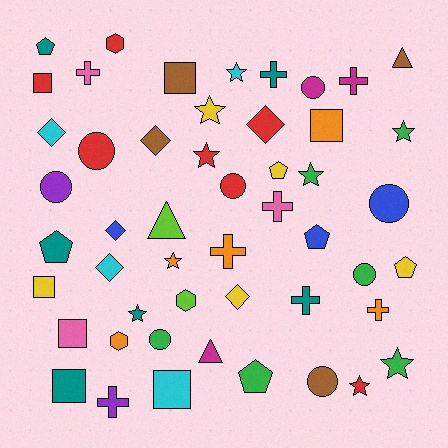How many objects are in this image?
There are 50 objects.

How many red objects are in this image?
There are 7 red objects.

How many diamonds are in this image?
There are 6 diamonds.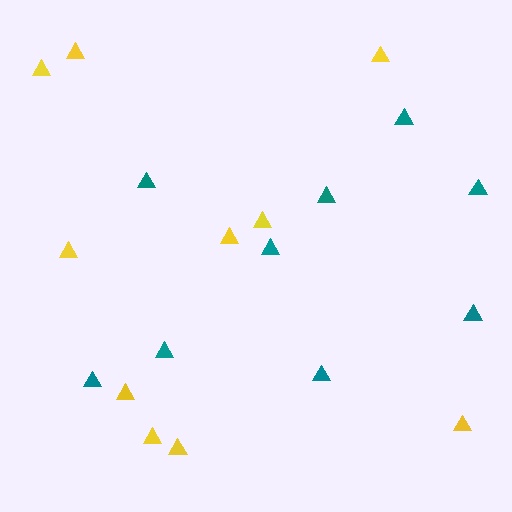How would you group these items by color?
There are 2 groups: one group of teal triangles (9) and one group of yellow triangles (10).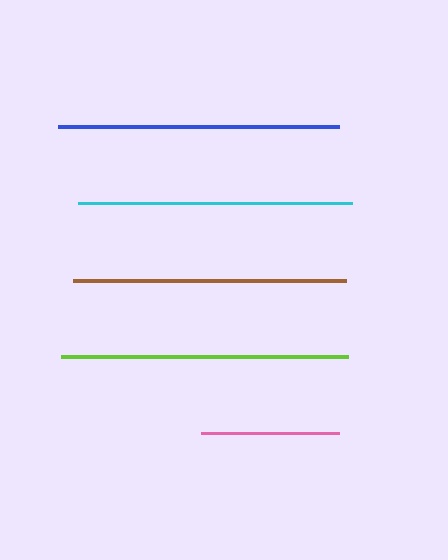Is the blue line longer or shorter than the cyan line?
The blue line is longer than the cyan line.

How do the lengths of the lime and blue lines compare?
The lime and blue lines are approximately the same length.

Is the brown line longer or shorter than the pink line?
The brown line is longer than the pink line.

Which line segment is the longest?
The lime line is the longest at approximately 288 pixels.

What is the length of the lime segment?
The lime segment is approximately 288 pixels long.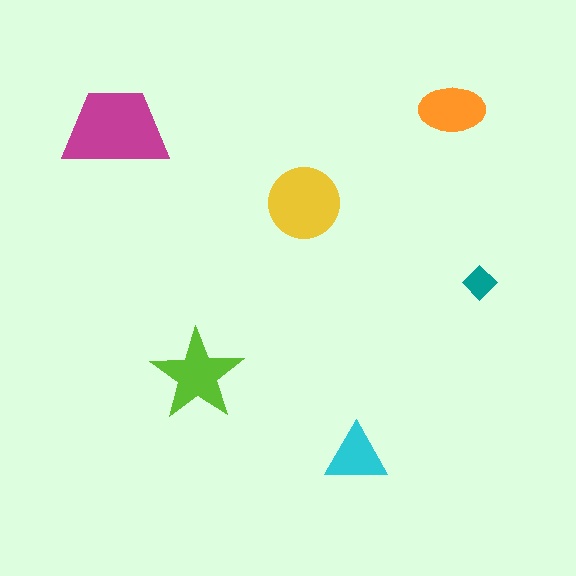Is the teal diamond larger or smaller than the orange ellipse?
Smaller.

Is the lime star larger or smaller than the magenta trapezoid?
Smaller.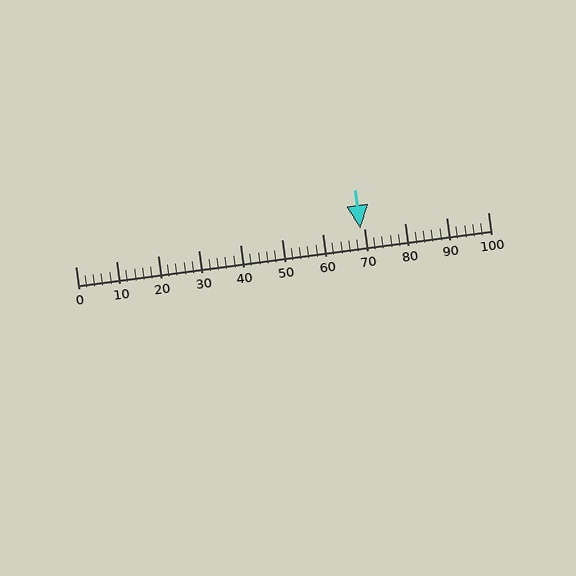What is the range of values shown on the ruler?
The ruler shows values from 0 to 100.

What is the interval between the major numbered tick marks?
The major tick marks are spaced 10 units apart.